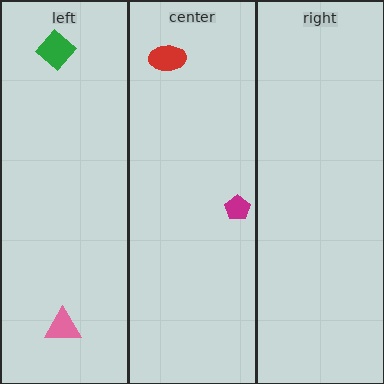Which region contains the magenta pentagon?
The center region.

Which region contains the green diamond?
The left region.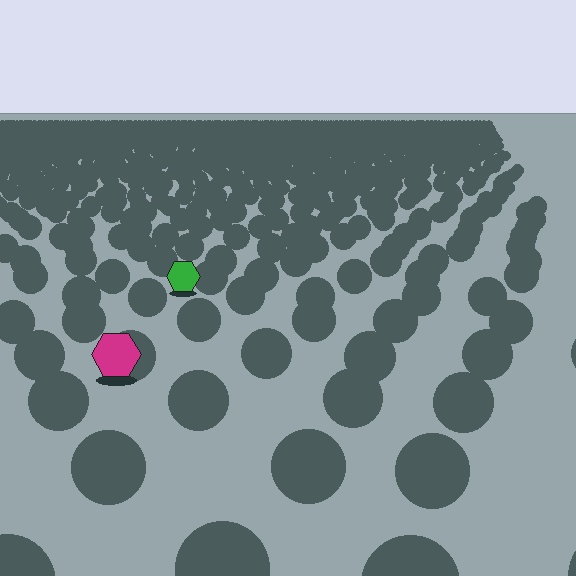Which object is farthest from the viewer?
The green hexagon is farthest from the viewer. It appears smaller and the ground texture around it is denser.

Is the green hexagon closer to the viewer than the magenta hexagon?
No. The magenta hexagon is closer — you can tell from the texture gradient: the ground texture is coarser near it.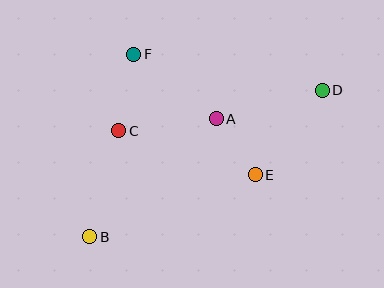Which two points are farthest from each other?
Points B and D are farthest from each other.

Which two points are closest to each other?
Points A and E are closest to each other.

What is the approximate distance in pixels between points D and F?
The distance between D and F is approximately 192 pixels.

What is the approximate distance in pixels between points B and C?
The distance between B and C is approximately 110 pixels.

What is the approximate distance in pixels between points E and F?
The distance between E and F is approximately 171 pixels.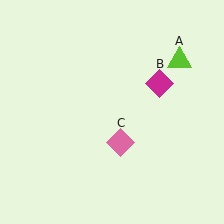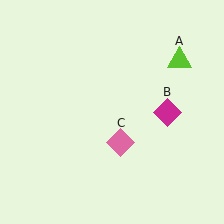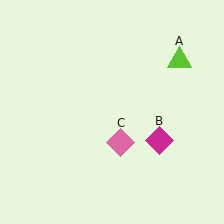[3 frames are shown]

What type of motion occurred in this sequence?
The magenta diamond (object B) rotated clockwise around the center of the scene.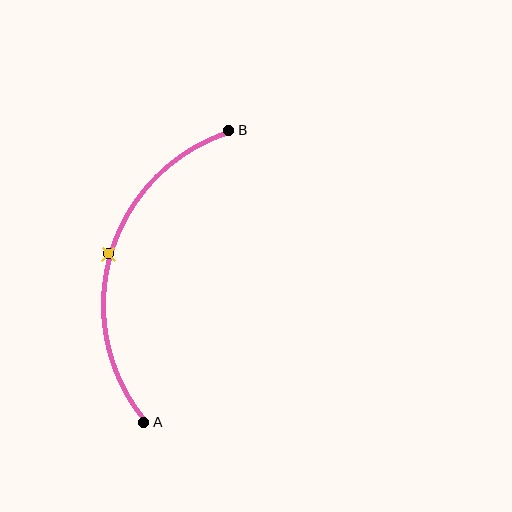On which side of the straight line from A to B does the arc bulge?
The arc bulges to the left of the straight line connecting A and B.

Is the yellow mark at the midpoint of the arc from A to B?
Yes. The yellow mark lies on the arc at equal arc-length from both A and B — it is the arc midpoint.